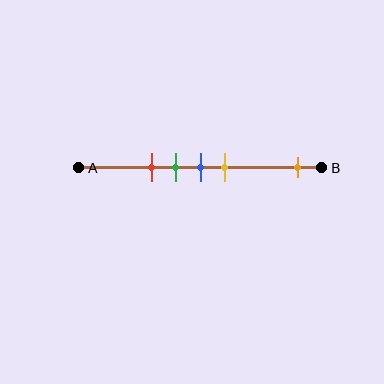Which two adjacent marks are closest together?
The green and blue marks are the closest adjacent pair.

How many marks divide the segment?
There are 5 marks dividing the segment.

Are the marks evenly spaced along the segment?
No, the marks are not evenly spaced.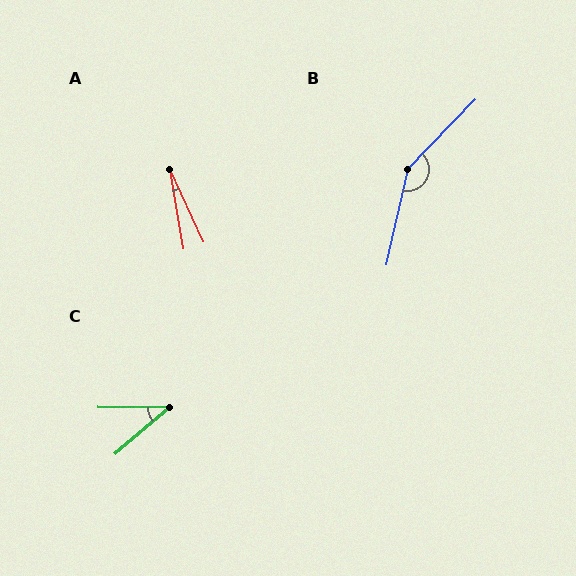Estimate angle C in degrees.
Approximately 41 degrees.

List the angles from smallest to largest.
A (15°), C (41°), B (148°).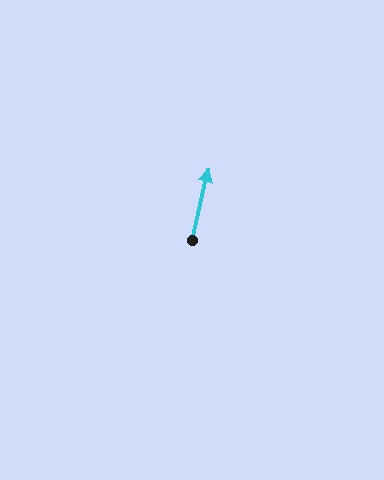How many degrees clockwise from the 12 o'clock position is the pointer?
Approximately 13 degrees.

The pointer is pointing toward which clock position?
Roughly 12 o'clock.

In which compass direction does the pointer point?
North.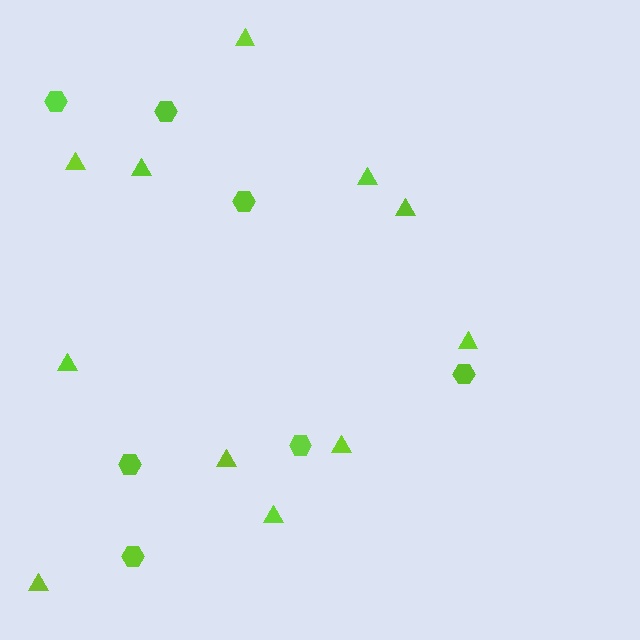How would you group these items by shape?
There are 2 groups: one group of triangles (11) and one group of hexagons (7).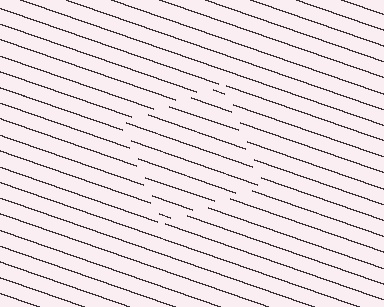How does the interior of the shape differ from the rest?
The interior of the shape contains the same grating, shifted by half a period — the contour is defined by the phase discontinuity where line-ends from the inner and outer gratings abut.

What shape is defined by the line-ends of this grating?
An illusory square. The interior of the shape contains the same grating, shifted by half a period — the contour is defined by the phase discontinuity where line-ends from the inner and outer gratings abut.